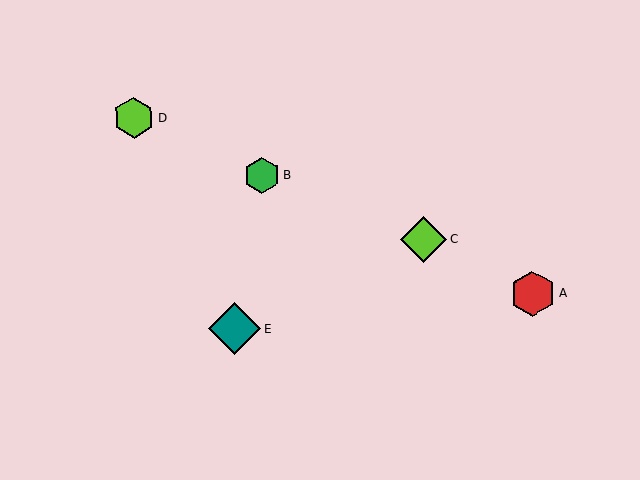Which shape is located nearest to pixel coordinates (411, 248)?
The lime diamond (labeled C) at (424, 239) is nearest to that location.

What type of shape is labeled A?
Shape A is a red hexagon.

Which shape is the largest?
The teal diamond (labeled E) is the largest.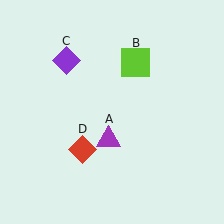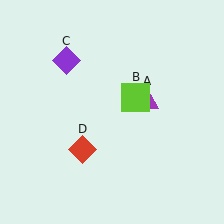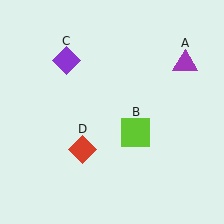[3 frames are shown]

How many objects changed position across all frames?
2 objects changed position: purple triangle (object A), lime square (object B).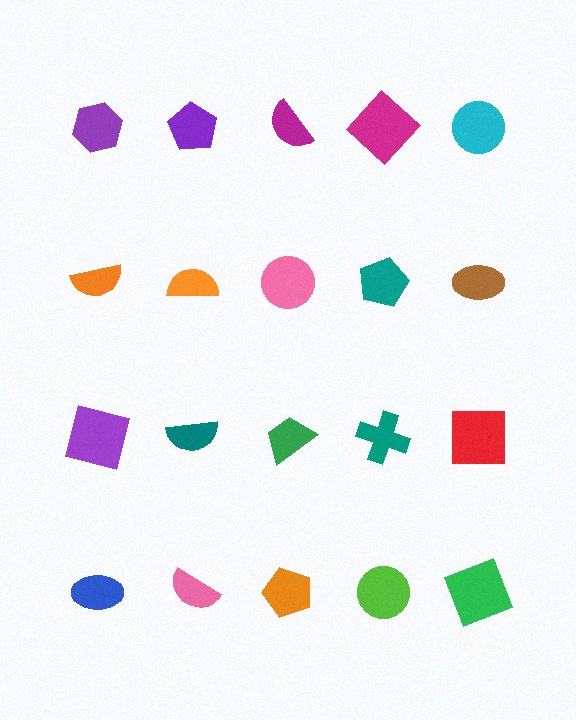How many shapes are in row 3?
5 shapes.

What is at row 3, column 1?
A purple square.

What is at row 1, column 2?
A purple pentagon.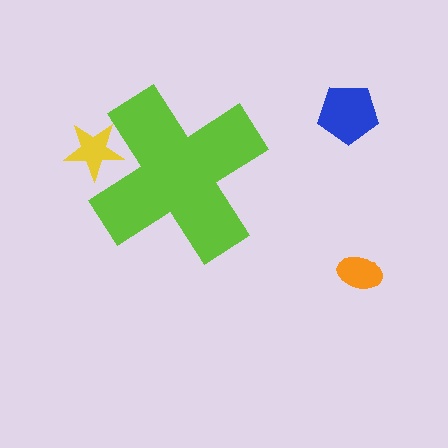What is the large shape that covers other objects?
A lime cross.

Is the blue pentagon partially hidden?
No, the blue pentagon is fully visible.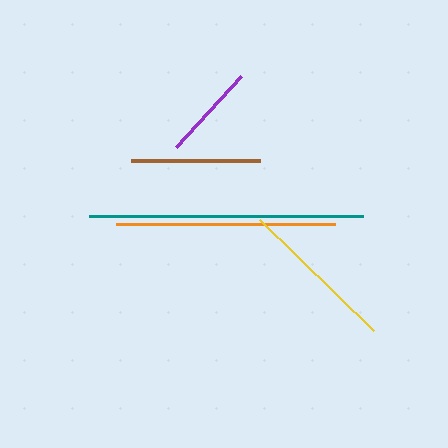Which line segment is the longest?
The teal line is the longest at approximately 274 pixels.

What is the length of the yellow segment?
The yellow segment is approximately 159 pixels long.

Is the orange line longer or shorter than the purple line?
The orange line is longer than the purple line.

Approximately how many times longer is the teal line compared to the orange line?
The teal line is approximately 1.3 times the length of the orange line.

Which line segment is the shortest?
The purple line is the shortest at approximately 96 pixels.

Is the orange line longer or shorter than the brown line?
The orange line is longer than the brown line.